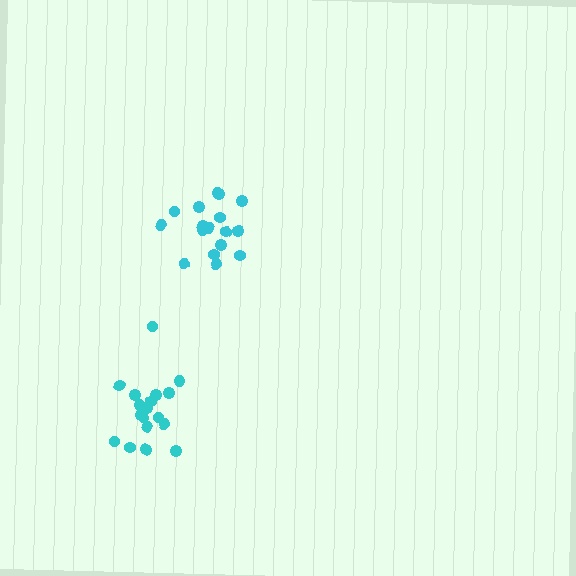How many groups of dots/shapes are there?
There are 2 groups.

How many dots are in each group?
Group 1: 17 dots, Group 2: 18 dots (35 total).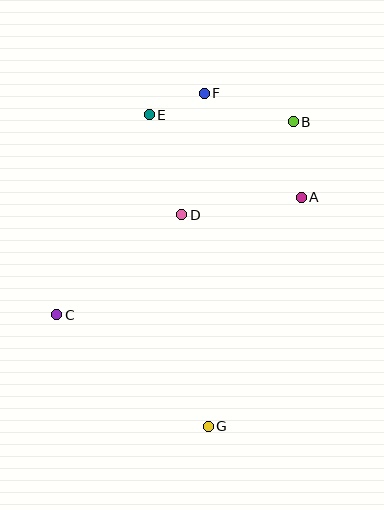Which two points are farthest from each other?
Points F and G are farthest from each other.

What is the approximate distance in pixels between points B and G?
The distance between B and G is approximately 316 pixels.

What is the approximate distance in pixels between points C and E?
The distance between C and E is approximately 220 pixels.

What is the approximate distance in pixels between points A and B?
The distance between A and B is approximately 76 pixels.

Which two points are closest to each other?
Points E and F are closest to each other.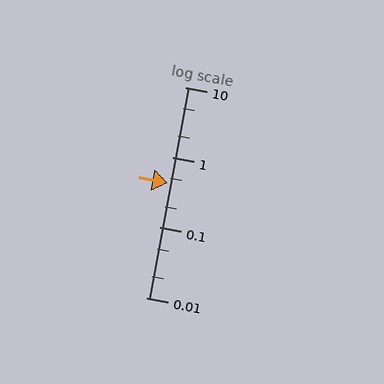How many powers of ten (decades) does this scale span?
The scale spans 3 decades, from 0.01 to 10.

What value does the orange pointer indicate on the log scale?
The pointer indicates approximately 0.43.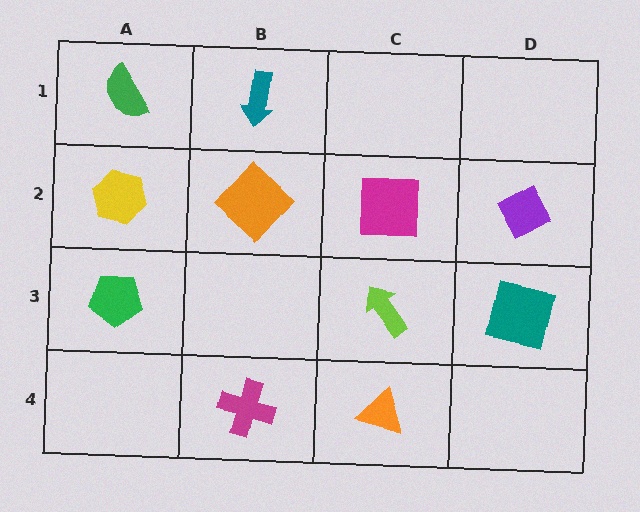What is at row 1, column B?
A teal arrow.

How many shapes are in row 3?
3 shapes.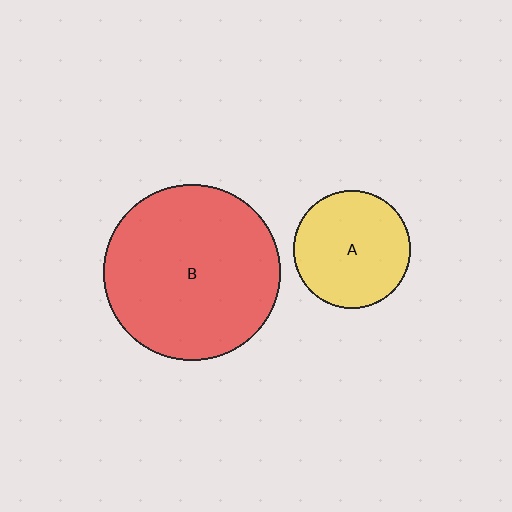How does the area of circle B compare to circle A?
Approximately 2.2 times.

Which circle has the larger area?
Circle B (red).